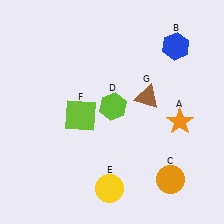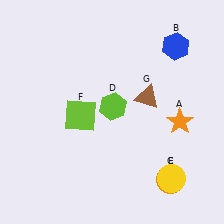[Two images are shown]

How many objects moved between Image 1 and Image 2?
1 object moved between the two images.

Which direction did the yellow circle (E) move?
The yellow circle (E) moved right.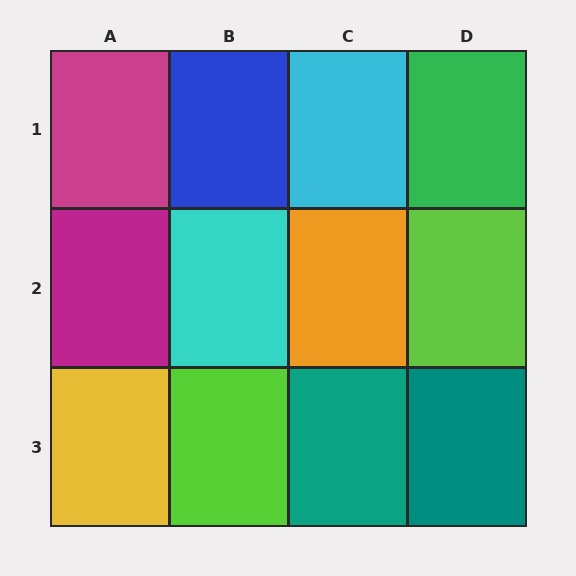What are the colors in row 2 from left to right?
Magenta, cyan, orange, lime.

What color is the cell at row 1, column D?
Green.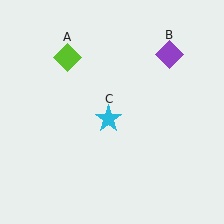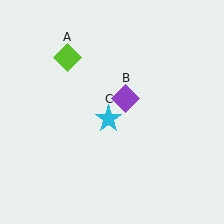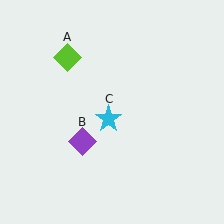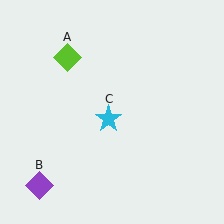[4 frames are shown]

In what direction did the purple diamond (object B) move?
The purple diamond (object B) moved down and to the left.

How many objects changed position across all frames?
1 object changed position: purple diamond (object B).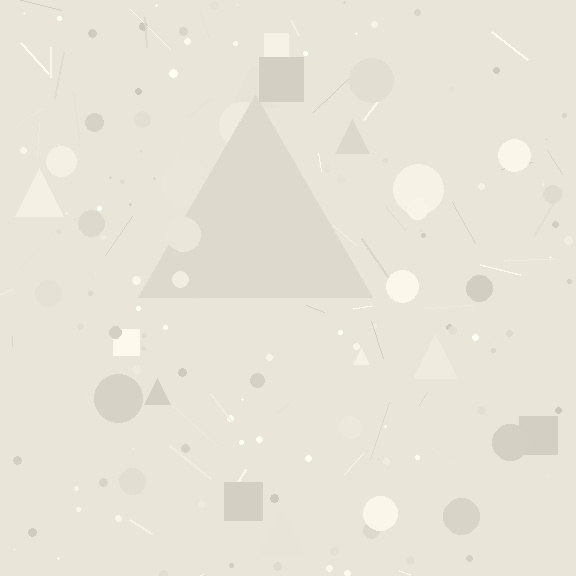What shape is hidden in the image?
A triangle is hidden in the image.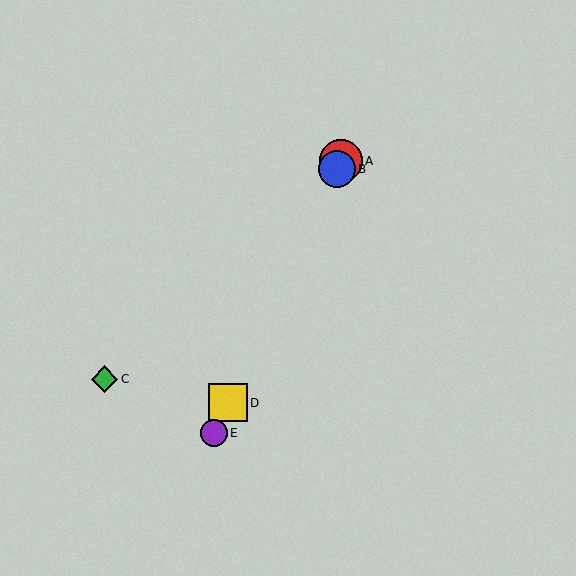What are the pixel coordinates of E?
Object E is at (214, 433).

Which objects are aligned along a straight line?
Objects A, B, D, E are aligned along a straight line.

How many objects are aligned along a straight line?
4 objects (A, B, D, E) are aligned along a straight line.